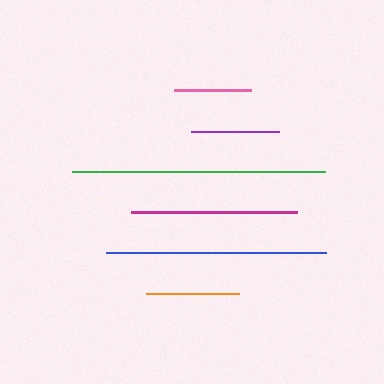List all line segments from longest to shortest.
From longest to shortest: green, blue, magenta, orange, purple, pink.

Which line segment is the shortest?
The pink line is the shortest at approximately 77 pixels.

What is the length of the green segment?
The green segment is approximately 253 pixels long.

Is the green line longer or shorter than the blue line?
The green line is longer than the blue line.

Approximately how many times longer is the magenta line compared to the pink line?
The magenta line is approximately 2.2 times the length of the pink line.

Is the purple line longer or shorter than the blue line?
The blue line is longer than the purple line.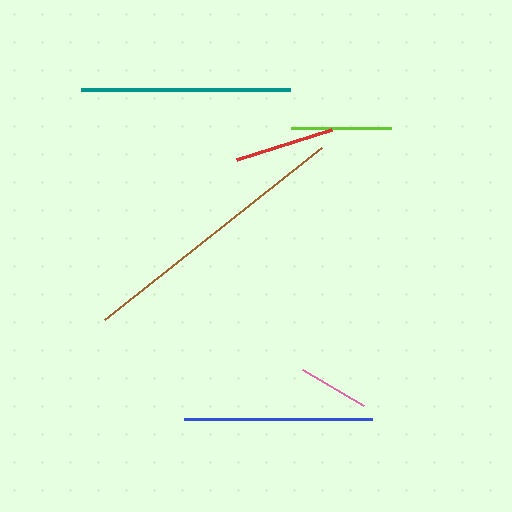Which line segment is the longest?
The brown line is the longest at approximately 277 pixels.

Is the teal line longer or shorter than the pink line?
The teal line is longer than the pink line.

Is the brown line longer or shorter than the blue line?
The brown line is longer than the blue line.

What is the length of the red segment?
The red segment is approximately 99 pixels long.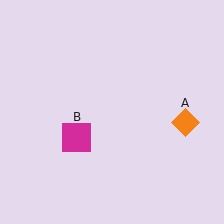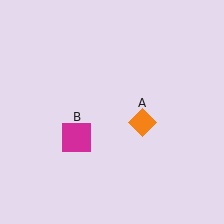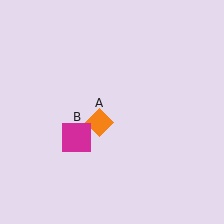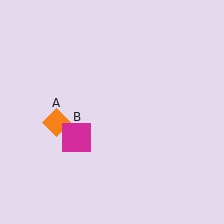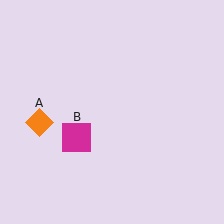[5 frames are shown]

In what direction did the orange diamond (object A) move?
The orange diamond (object A) moved left.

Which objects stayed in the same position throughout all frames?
Magenta square (object B) remained stationary.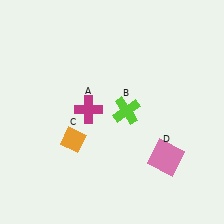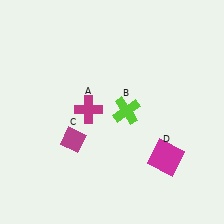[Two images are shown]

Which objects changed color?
C changed from orange to magenta. D changed from pink to magenta.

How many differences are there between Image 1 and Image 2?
There are 2 differences between the two images.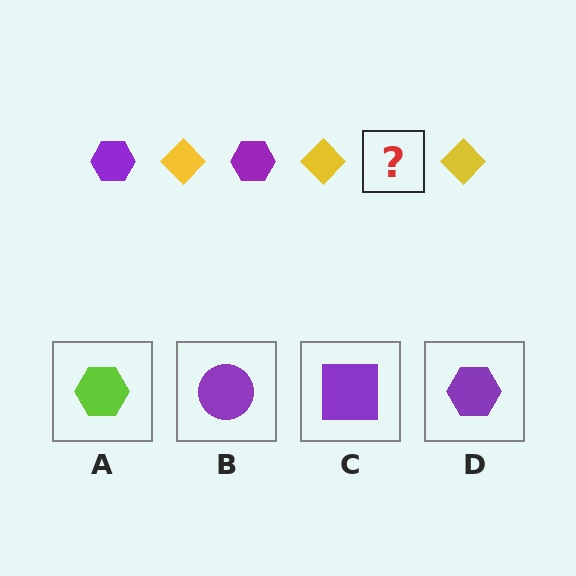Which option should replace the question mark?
Option D.